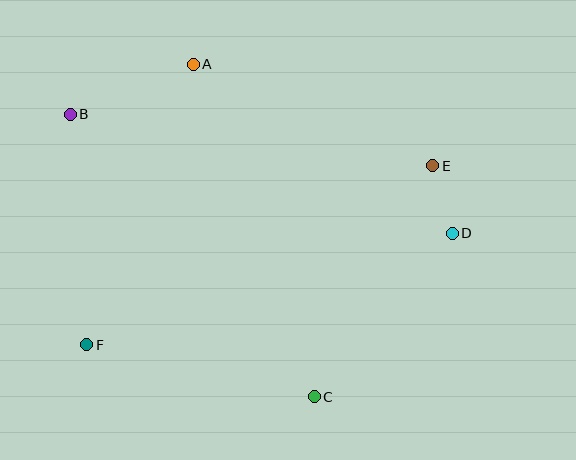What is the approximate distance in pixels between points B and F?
The distance between B and F is approximately 231 pixels.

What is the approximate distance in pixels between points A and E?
The distance between A and E is approximately 260 pixels.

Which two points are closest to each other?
Points D and E are closest to each other.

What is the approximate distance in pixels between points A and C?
The distance between A and C is approximately 354 pixels.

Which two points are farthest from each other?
Points B and D are farthest from each other.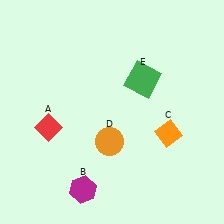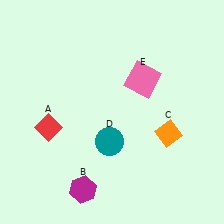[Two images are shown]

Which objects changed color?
D changed from orange to teal. E changed from green to pink.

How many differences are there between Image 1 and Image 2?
There are 2 differences between the two images.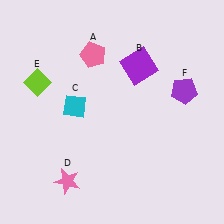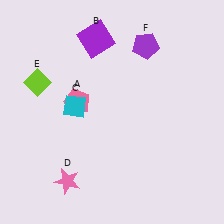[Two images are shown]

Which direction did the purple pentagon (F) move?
The purple pentagon (F) moved up.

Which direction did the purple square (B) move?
The purple square (B) moved left.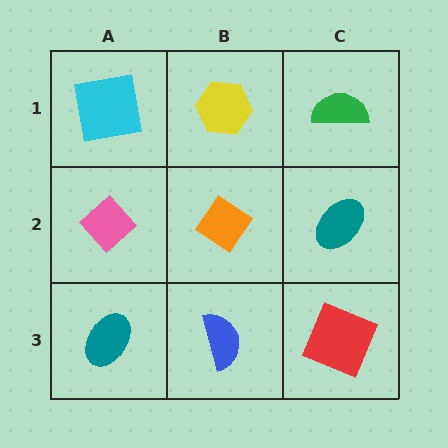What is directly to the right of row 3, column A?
A blue semicircle.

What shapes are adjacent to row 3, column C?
A teal ellipse (row 2, column C), a blue semicircle (row 3, column B).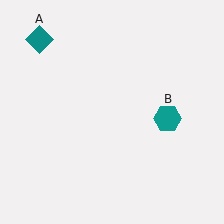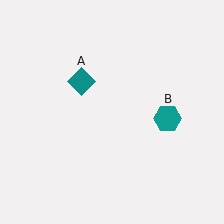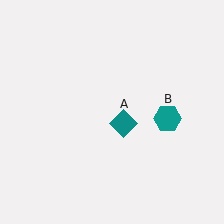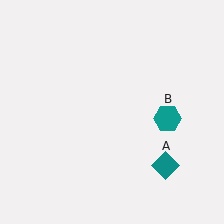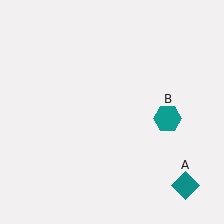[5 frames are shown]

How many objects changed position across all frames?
1 object changed position: teal diamond (object A).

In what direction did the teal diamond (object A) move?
The teal diamond (object A) moved down and to the right.